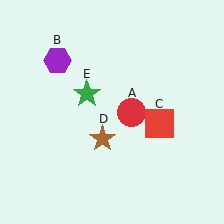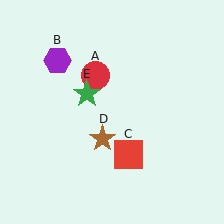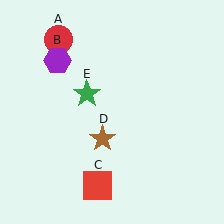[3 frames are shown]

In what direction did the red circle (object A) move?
The red circle (object A) moved up and to the left.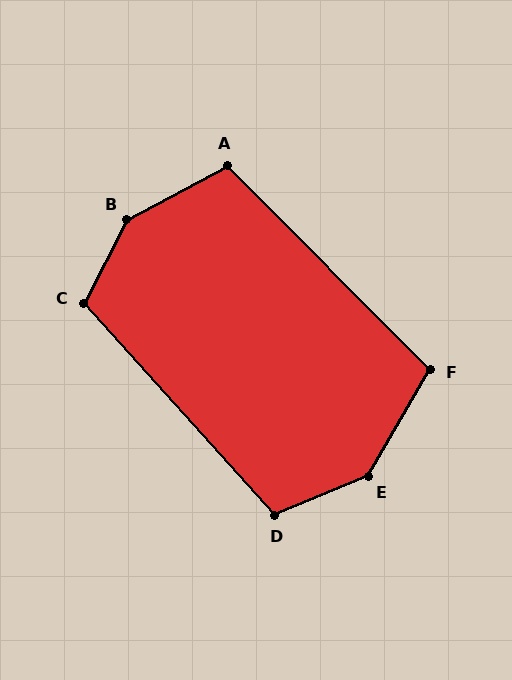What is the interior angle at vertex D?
Approximately 109 degrees (obtuse).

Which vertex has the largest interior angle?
B, at approximately 146 degrees.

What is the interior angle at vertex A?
Approximately 107 degrees (obtuse).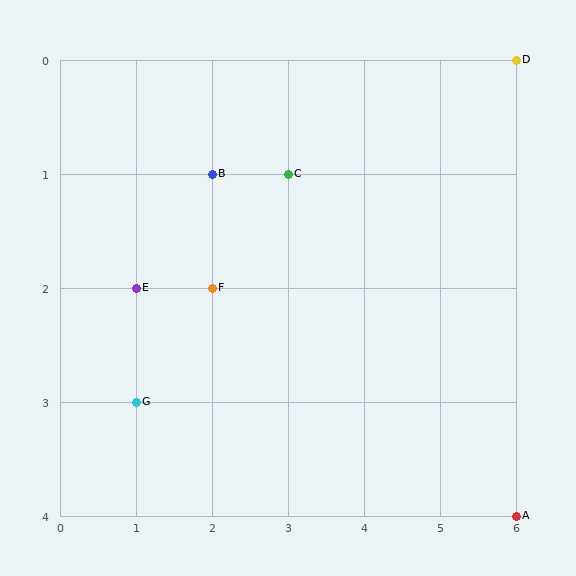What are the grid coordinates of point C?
Point C is at grid coordinates (3, 1).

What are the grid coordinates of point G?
Point G is at grid coordinates (1, 3).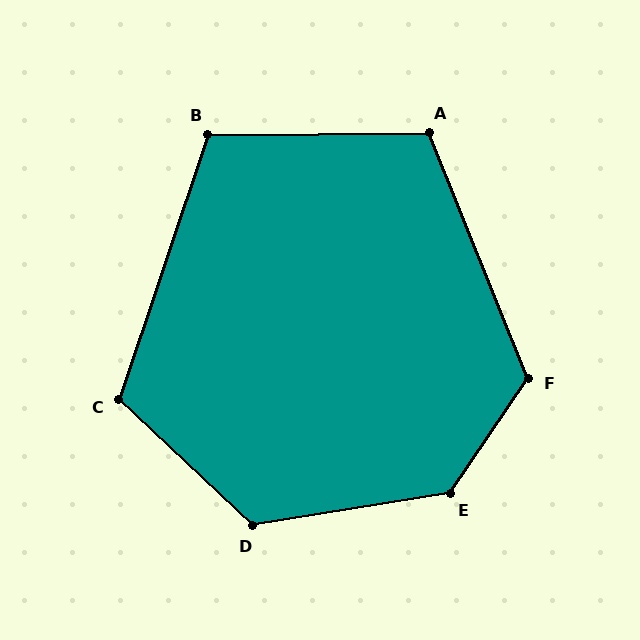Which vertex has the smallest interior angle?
B, at approximately 109 degrees.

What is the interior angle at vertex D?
Approximately 127 degrees (obtuse).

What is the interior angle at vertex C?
Approximately 115 degrees (obtuse).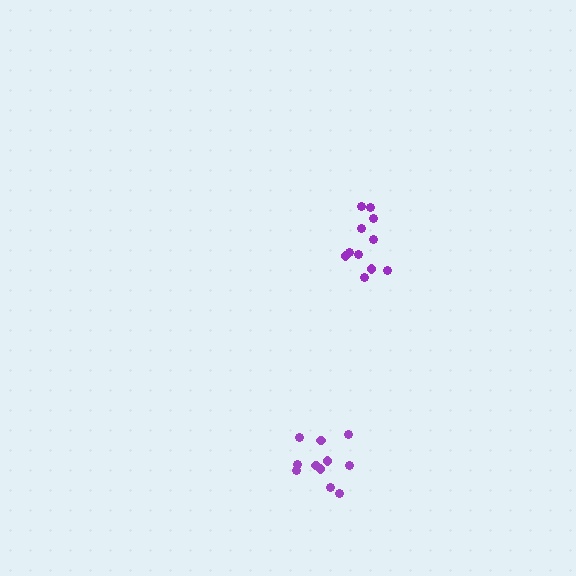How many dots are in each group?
Group 1: 11 dots, Group 2: 11 dots (22 total).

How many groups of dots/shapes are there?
There are 2 groups.